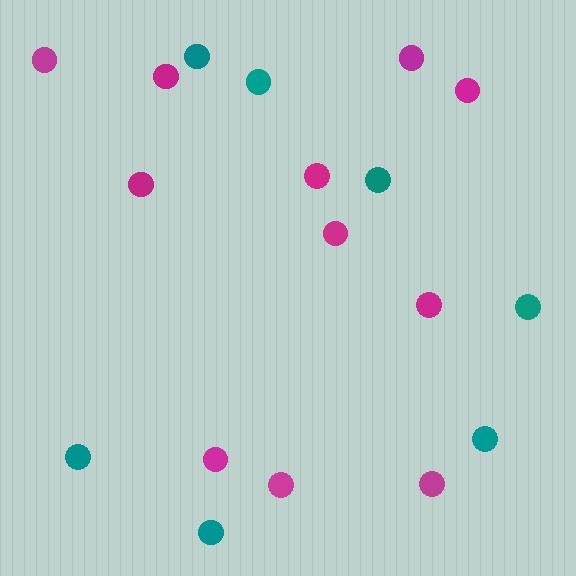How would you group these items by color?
There are 2 groups: one group of teal circles (7) and one group of magenta circles (11).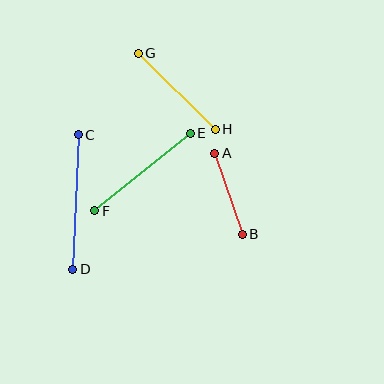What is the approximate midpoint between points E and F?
The midpoint is at approximately (142, 172) pixels.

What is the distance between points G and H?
The distance is approximately 109 pixels.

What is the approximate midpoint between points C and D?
The midpoint is at approximately (76, 202) pixels.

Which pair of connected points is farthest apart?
Points C and D are farthest apart.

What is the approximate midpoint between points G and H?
The midpoint is at approximately (177, 91) pixels.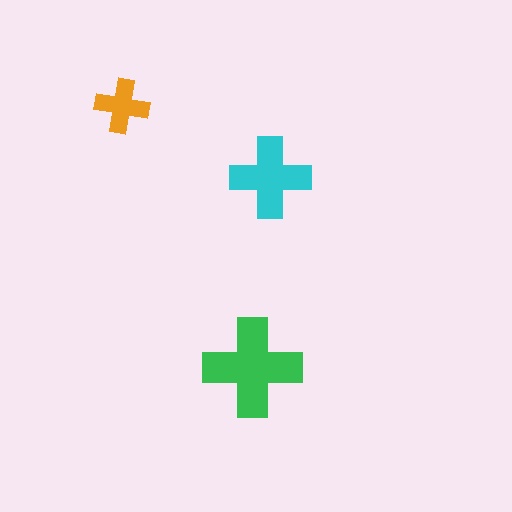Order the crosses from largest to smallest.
the green one, the cyan one, the orange one.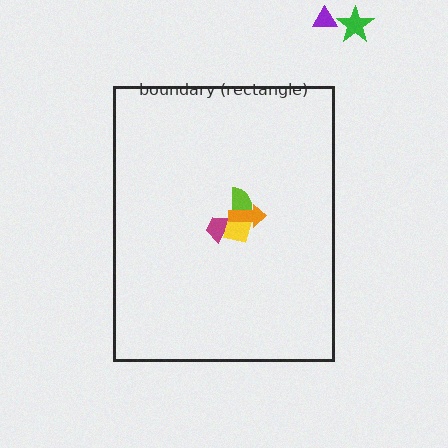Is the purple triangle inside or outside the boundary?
Outside.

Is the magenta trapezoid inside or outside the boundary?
Inside.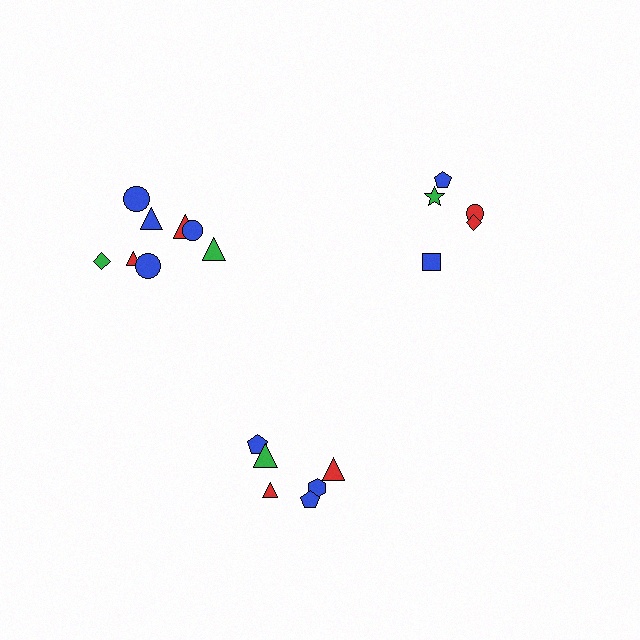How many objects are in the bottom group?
There are 6 objects.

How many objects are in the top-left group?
There are 8 objects.